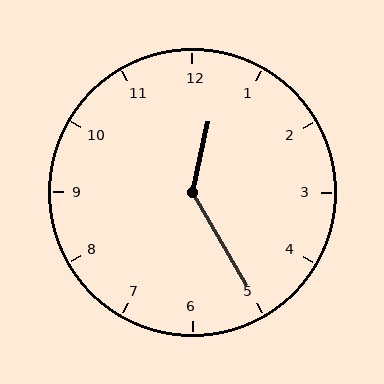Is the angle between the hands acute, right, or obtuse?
It is obtuse.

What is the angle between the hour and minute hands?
Approximately 138 degrees.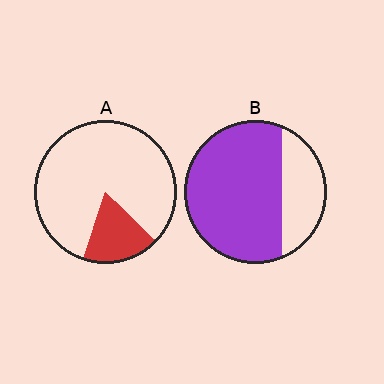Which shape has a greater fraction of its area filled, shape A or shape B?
Shape B.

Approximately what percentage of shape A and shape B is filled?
A is approximately 20% and B is approximately 75%.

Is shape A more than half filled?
No.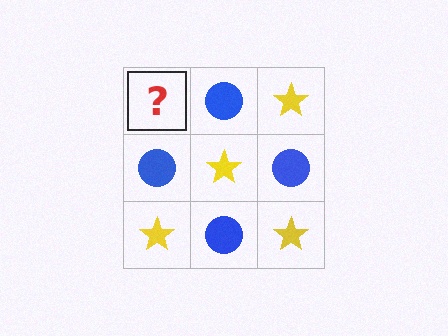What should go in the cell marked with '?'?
The missing cell should contain a yellow star.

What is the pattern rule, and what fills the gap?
The rule is that it alternates yellow star and blue circle in a checkerboard pattern. The gap should be filled with a yellow star.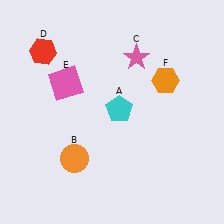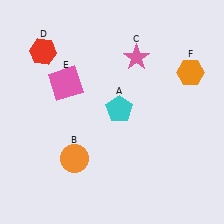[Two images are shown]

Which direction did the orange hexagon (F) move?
The orange hexagon (F) moved right.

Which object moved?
The orange hexagon (F) moved right.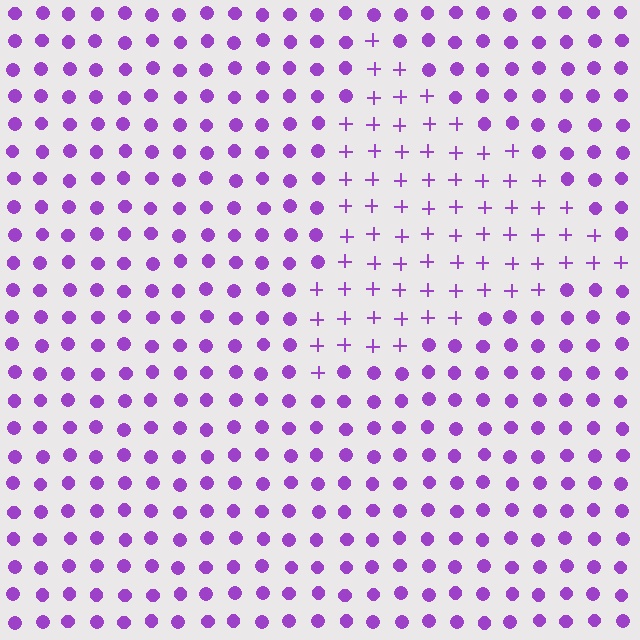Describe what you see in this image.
The image is filled with small purple elements arranged in a uniform grid. A triangle-shaped region contains plus signs, while the surrounding area contains circles. The boundary is defined purely by the change in element shape.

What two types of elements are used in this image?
The image uses plus signs inside the triangle region and circles outside it.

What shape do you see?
I see a triangle.